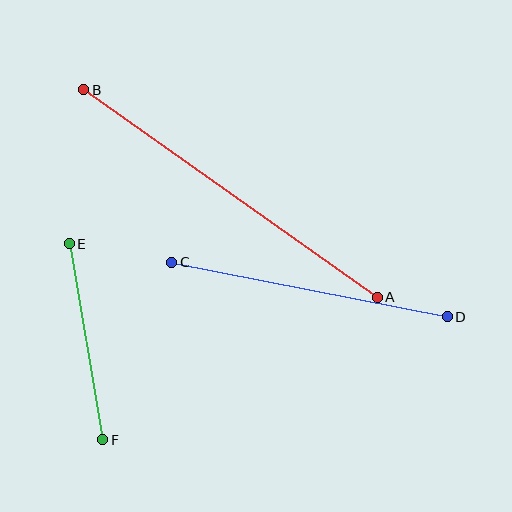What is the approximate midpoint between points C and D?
The midpoint is at approximately (309, 289) pixels.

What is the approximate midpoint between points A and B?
The midpoint is at approximately (231, 193) pixels.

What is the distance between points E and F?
The distance is approximately 199 pixels.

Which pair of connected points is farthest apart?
Points A and B are farthest apart.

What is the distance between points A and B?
The distance is approximately 359 pixels.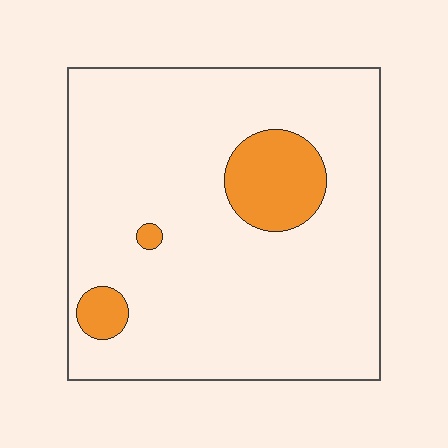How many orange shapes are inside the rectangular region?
3.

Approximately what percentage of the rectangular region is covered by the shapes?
Approximately 10%.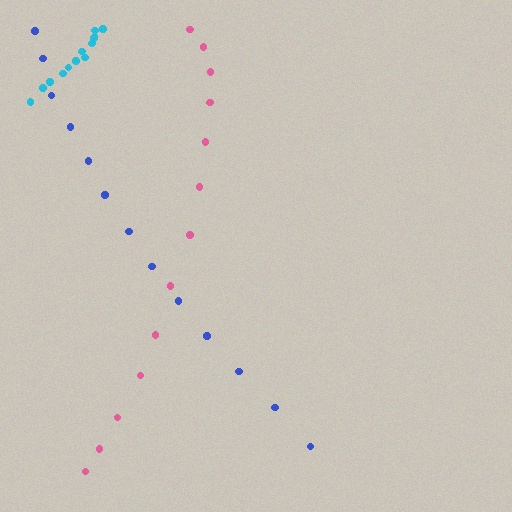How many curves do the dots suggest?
There are 3 distinct paths.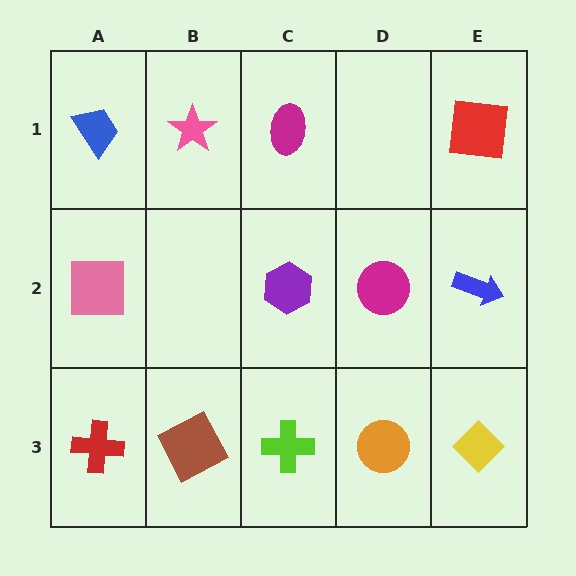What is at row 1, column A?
A blue trapezoid.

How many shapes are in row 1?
4 shapes.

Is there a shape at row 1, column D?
No, that cell is empty.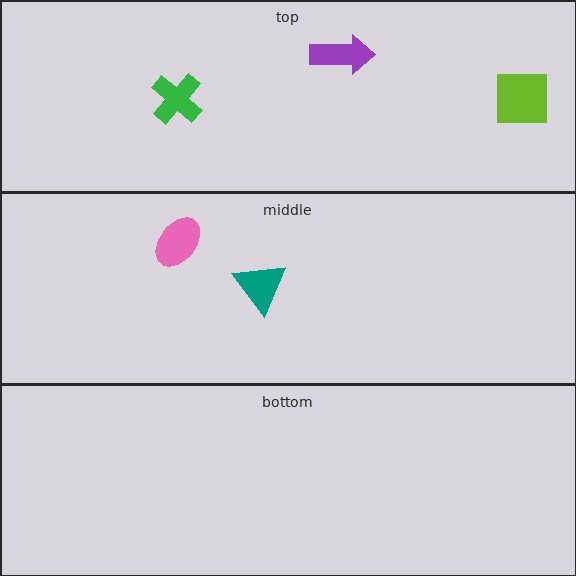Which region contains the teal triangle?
The middle region.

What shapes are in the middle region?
The teal triangle, the pink ellipse.